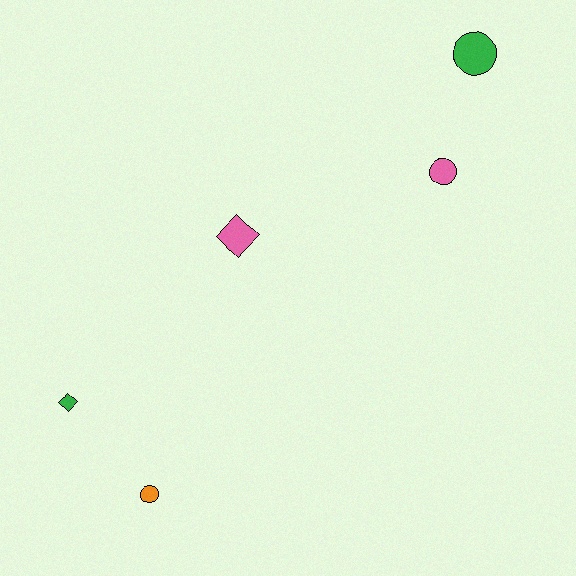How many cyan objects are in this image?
There are no cyan objects.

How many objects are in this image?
There are 5 objects.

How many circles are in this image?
There are 3 circles.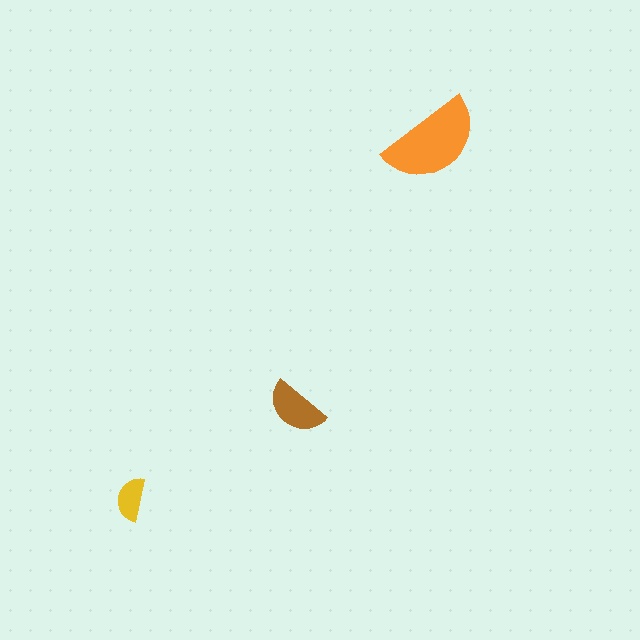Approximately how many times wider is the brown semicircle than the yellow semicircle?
About 1.5 times wider.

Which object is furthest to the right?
The orange semicircle is rightmost.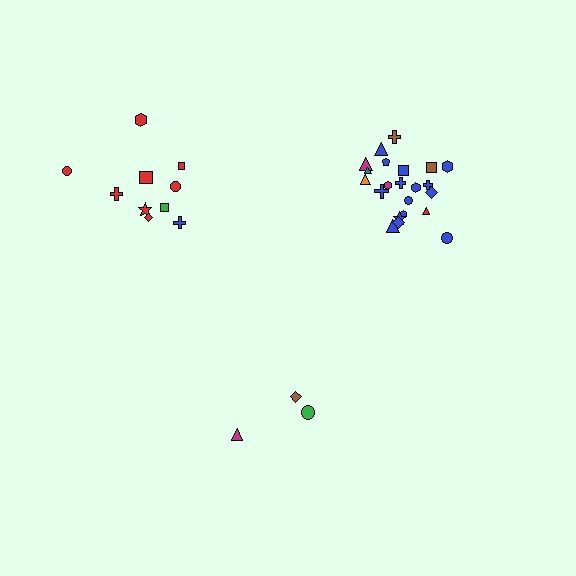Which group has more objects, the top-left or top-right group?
The top-right group.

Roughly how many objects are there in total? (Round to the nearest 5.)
Roughly 35 objects in total.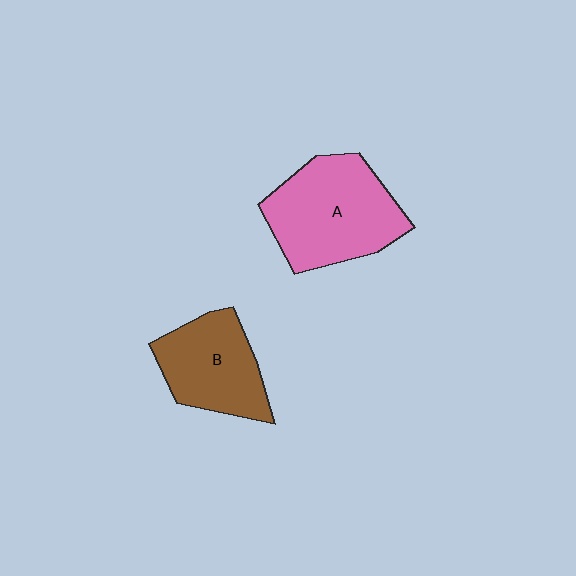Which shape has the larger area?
Shape A (pink).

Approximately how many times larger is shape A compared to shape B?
Approximately 1.3 times.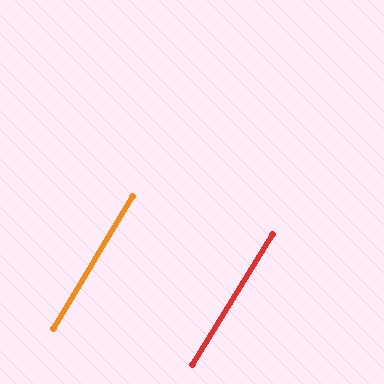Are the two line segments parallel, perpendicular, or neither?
Parallel — their directions differ by only 0.7°.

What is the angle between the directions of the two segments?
Approximately 1 degree.